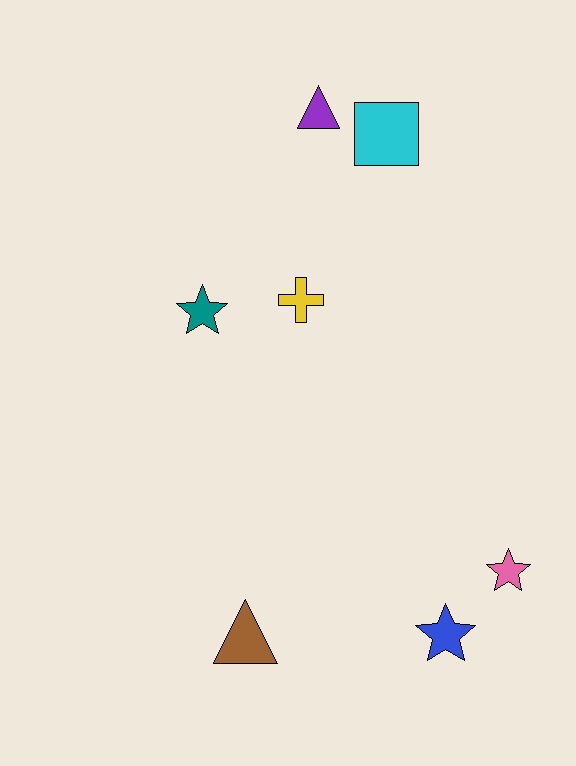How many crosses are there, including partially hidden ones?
There is 1 cross.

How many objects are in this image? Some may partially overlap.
There are 7 objects.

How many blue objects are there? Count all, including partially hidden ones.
There is 1 blue object.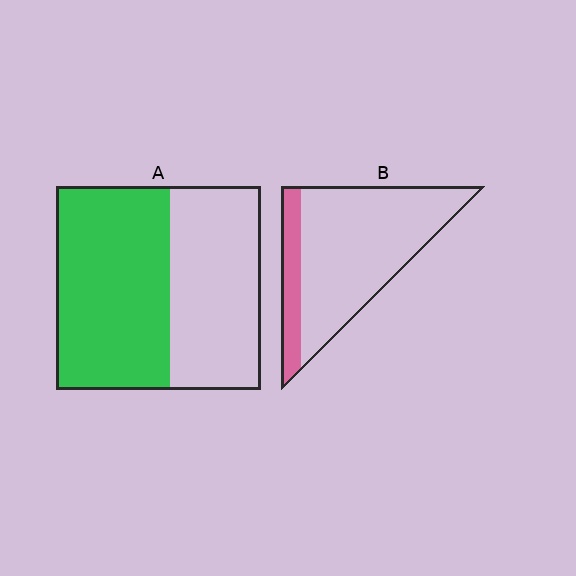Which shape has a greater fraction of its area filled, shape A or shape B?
Shape A.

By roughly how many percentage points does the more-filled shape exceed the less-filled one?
By roughly 35 percentage points (A over B).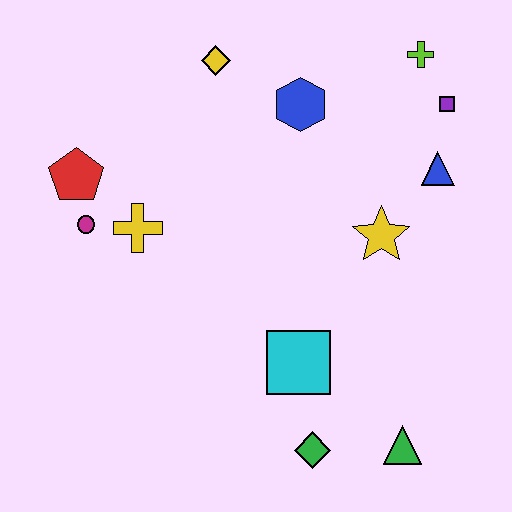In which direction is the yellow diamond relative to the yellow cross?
The yellow diamond is above the yellow cross.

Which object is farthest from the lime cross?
The green diamond is farthest from the lime cross.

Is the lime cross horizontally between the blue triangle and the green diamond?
Yes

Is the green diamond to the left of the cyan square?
No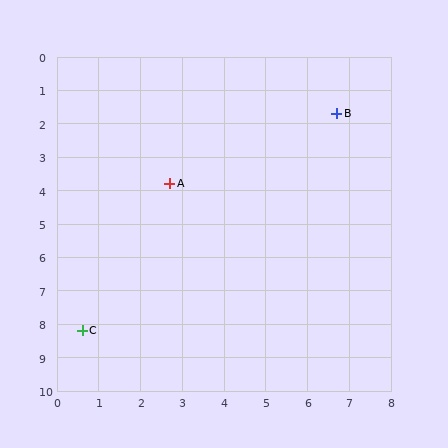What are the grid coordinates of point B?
Point B is at approximately (6.7, 1.7).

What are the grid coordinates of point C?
Point C is at approximately (0.6, 8.2).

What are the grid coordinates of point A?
Point A is at approximately (2.7, 3.8).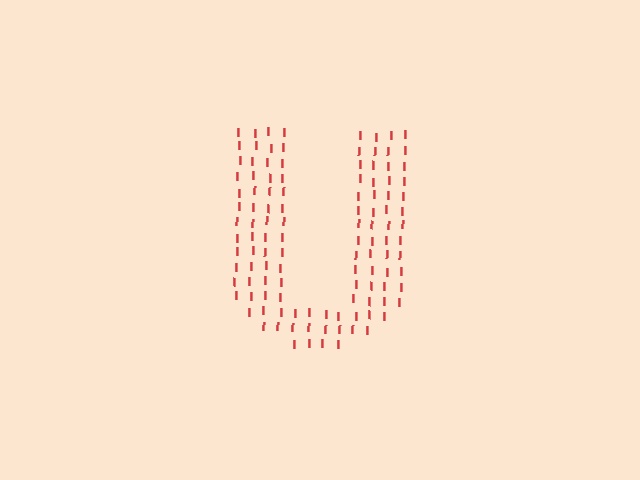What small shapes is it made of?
It is made of small letter I's.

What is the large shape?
The large shape is the letter U.